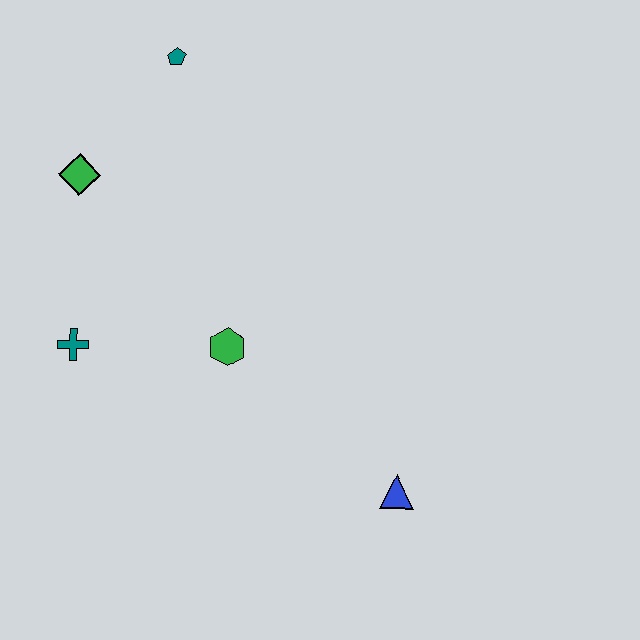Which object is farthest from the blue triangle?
The teal pentagon is farthest from the blue triangle.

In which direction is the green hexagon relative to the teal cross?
The green hexagon is to the right of the teal cross.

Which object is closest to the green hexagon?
The teal cross is closest to the green hexagon.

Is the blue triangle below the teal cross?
Yes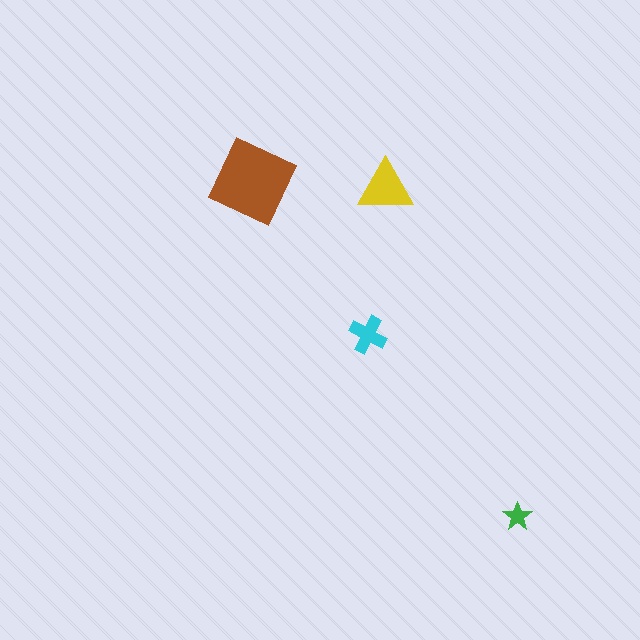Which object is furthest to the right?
The green star is rightmost.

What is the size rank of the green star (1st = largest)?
4th.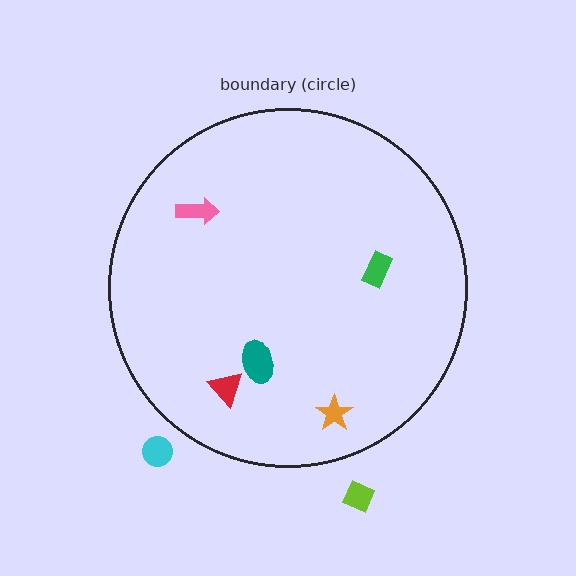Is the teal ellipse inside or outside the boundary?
Inside.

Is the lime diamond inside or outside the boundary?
Outside.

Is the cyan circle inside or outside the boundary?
Outside.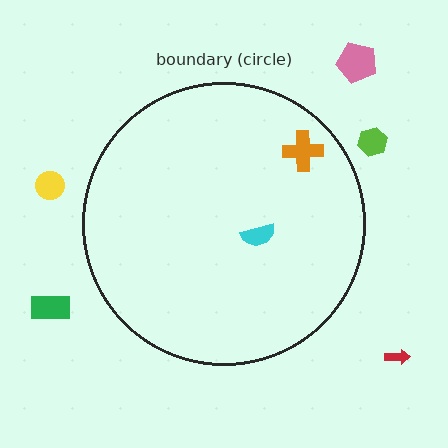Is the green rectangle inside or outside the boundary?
Outside.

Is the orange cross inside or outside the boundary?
Inside.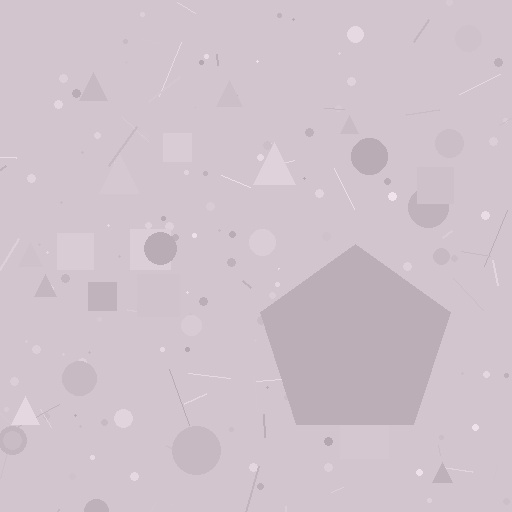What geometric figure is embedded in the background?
A pentagon is embedded in the background.